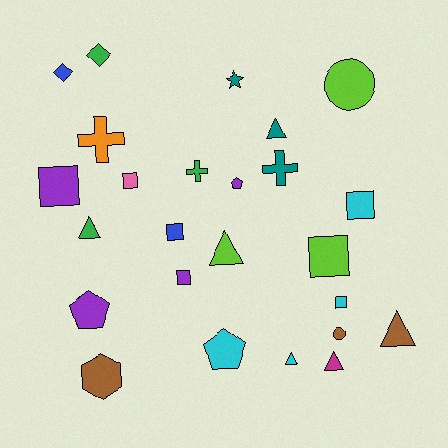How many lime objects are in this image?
There are 3 lime objects.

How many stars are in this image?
There is 1 star.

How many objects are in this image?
There are 25 objects.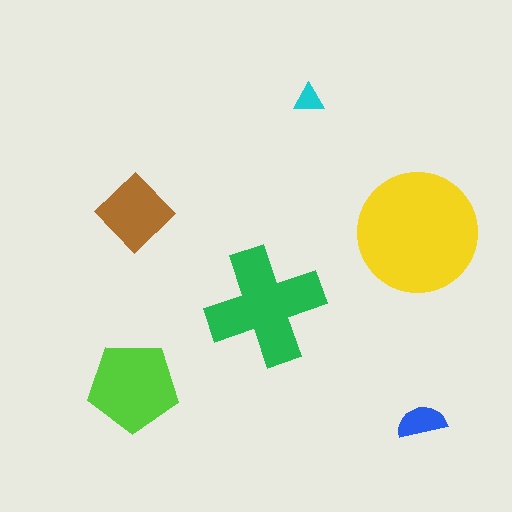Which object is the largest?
The yellow circle.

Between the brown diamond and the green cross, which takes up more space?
The green cross.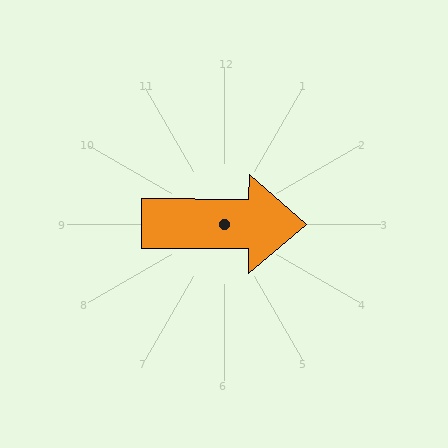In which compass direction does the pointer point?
East.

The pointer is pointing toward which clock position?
Roughly 3 o'clock.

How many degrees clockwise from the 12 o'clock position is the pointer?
Approximately 90 degrees.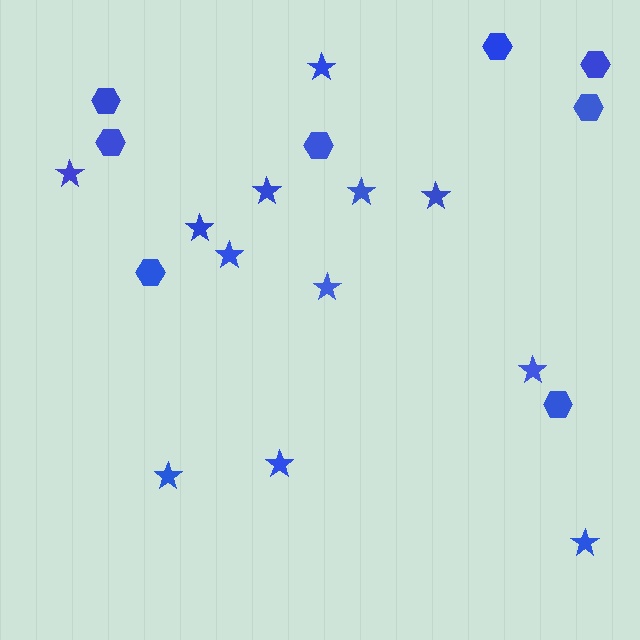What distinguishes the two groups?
There are 2 groups: one group of hexagons (8) and one group of stars (12).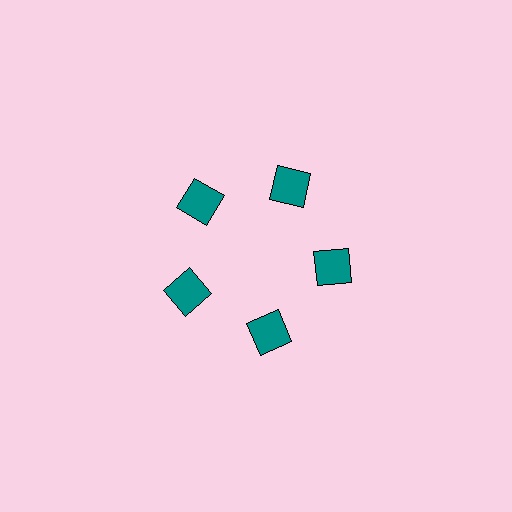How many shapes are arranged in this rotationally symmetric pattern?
There are 5 shapes, arranged in 5 groups of 1.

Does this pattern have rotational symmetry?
Yes, this pattern has 5-fold rotational symmetry. It looks the same after rotating 72 degrees around the center.